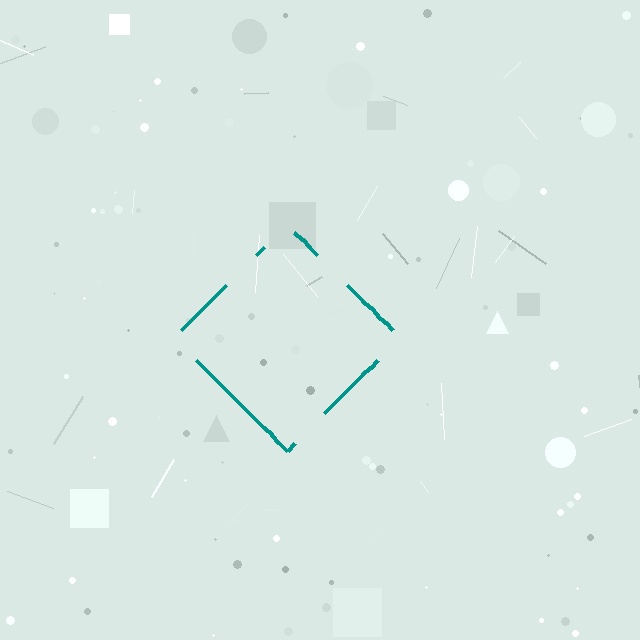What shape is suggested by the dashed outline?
The dashed outline suggests a diamond.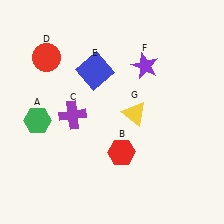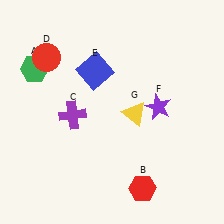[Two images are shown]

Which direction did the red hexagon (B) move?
The red hexagon (B) moved down.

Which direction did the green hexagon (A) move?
The green hexagon (A) moved up.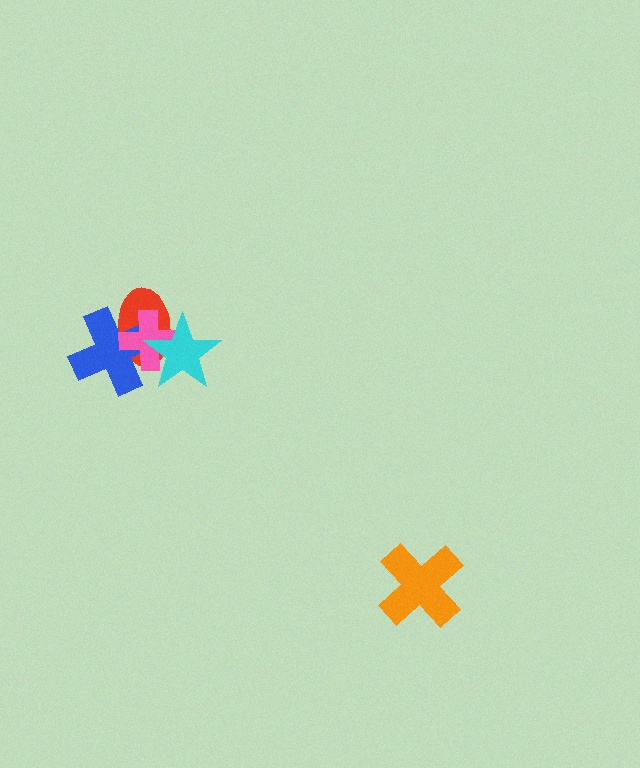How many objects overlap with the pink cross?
3 objects overlap with the pink cross.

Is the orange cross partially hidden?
No, no other shape covers it.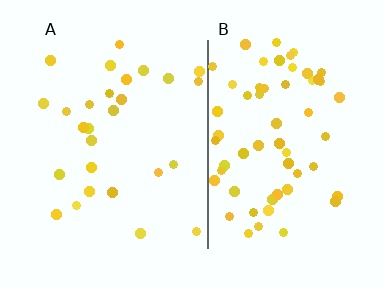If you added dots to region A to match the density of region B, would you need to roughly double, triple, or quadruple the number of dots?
Approximately double.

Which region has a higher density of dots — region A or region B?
B (the right).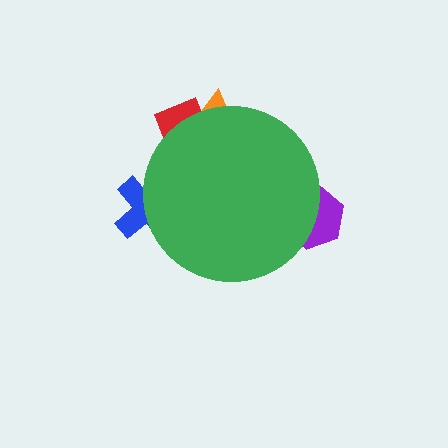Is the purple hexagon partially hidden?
Yes, the purple hexagon is partially hidden behind the green circle.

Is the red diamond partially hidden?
Yes, the red diamond is partially hidden behind the green circle.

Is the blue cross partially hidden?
Yes, the blue cross is partially hidden behind the green circle.